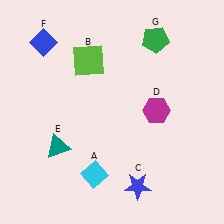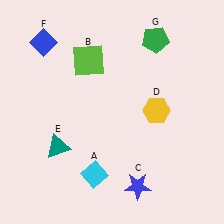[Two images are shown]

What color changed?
The hexagon (D) changed from magenta in Image 1 to yellow in Image 2.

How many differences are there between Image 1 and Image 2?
There is 1 difference between the two images.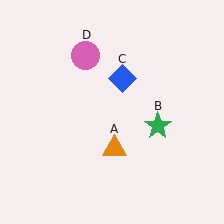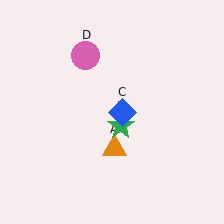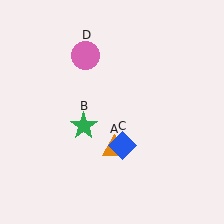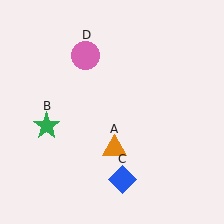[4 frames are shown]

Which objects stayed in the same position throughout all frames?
Orange triangle (object A) and pink circle (object D) remained stationary.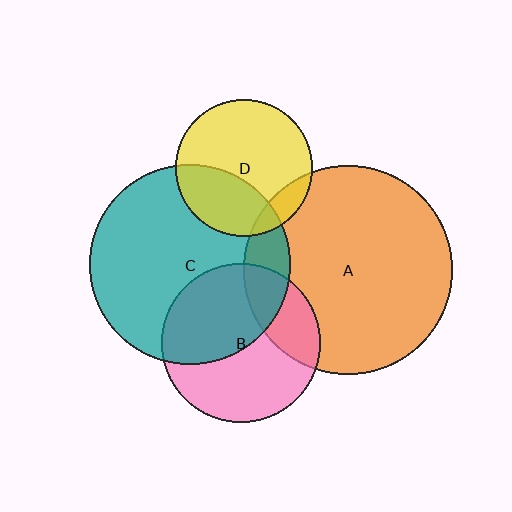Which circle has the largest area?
Circle A (orange).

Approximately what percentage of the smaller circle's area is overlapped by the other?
Approximately 15%.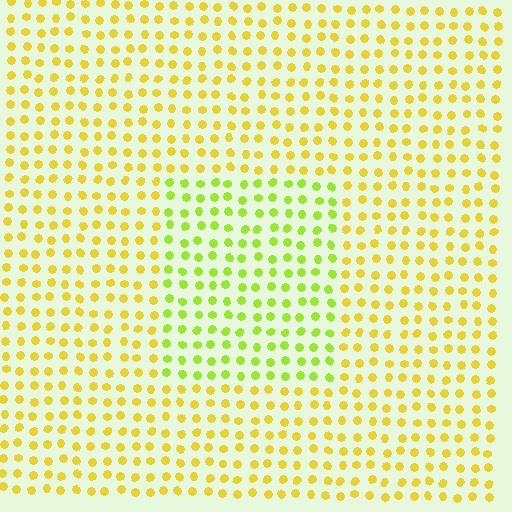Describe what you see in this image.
The image is filled with small yellow elements in a uniform arrangement. A rectangle-shaped region is visible where the elements are tinted to a slightly different hue, forming a subtle color boundary.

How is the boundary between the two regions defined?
The boundary is defined purely by a slight shift in hue (about 35 degrees). Spacing, size, and orientation are identical on both sides.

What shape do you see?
I see a rectangle.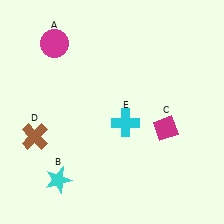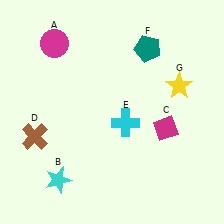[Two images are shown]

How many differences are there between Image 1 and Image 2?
There are 2 differences between the two images.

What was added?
A teal pentagon (F), a yellow star (G) were added in Image 2.